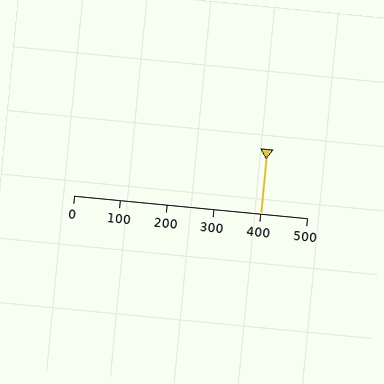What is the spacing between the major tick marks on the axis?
The major ticks are spaced 100 apart.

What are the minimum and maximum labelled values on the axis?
The axis runs from 0 to 500.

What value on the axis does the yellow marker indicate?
The marker indicates approximately 400.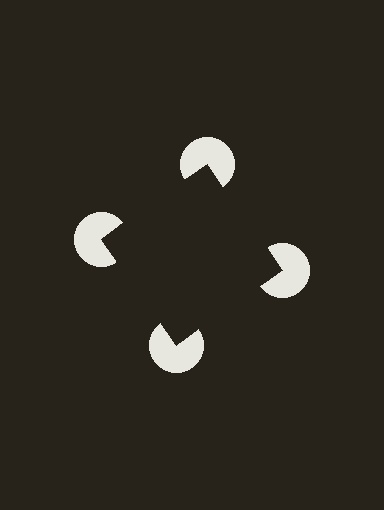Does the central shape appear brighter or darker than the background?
It typically appears slightly darker than the background, even though no actual brightness change is drawn.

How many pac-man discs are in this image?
There are 4 — one at each vertex of the illusory square.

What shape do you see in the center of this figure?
An illusory square — its edges are inferred from the aligned wedge cuts in the pac-man discs, not physically drawn.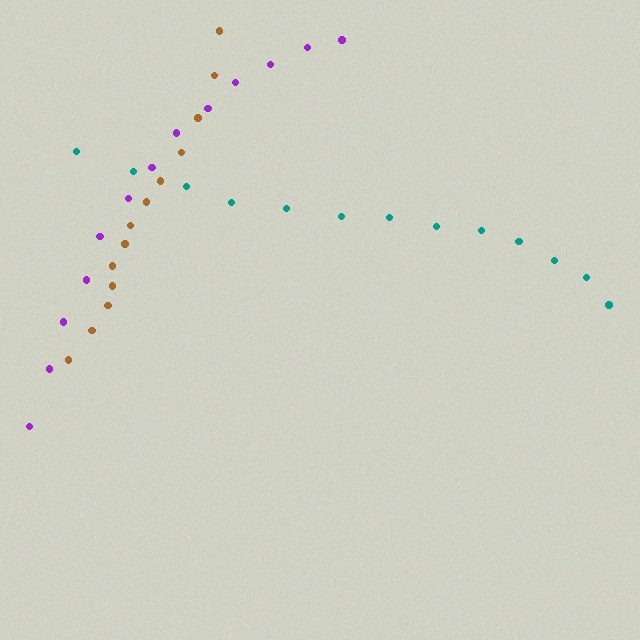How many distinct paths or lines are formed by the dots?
There are 3 distinct paths.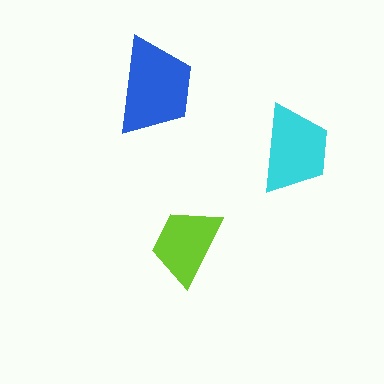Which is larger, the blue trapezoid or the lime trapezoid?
The blue one.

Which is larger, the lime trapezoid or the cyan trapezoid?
The cyan one.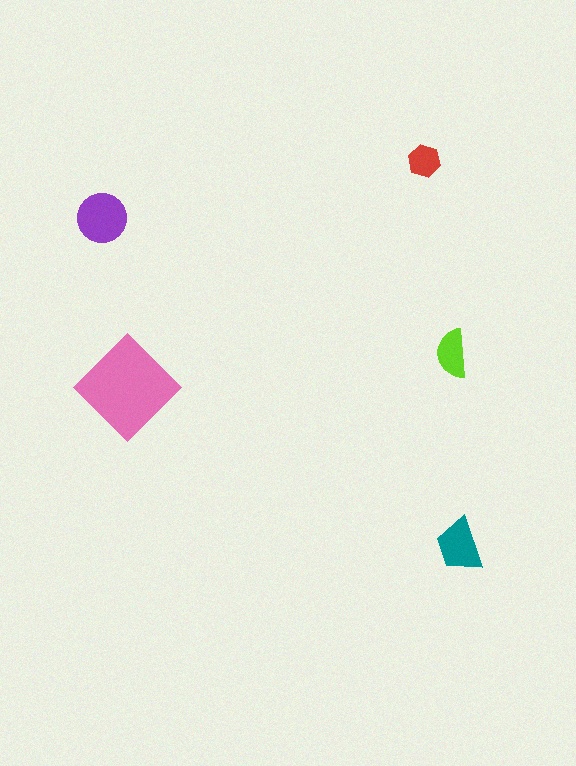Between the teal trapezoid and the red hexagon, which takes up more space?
The teal trapezoid.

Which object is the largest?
The pink diamond.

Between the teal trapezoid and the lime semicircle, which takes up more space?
The teal trapezoid.